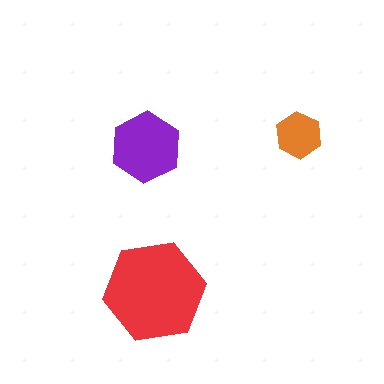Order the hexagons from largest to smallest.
the red one, the purple one, the orange one.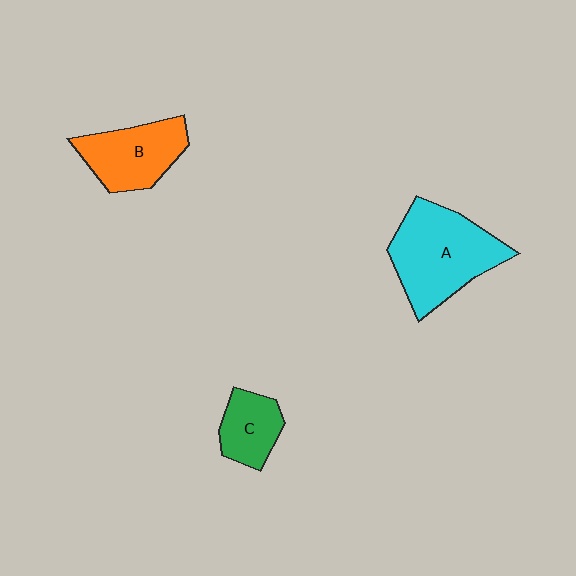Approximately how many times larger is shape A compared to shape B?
Approximately 1.5 times.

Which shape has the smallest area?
Shape C (green).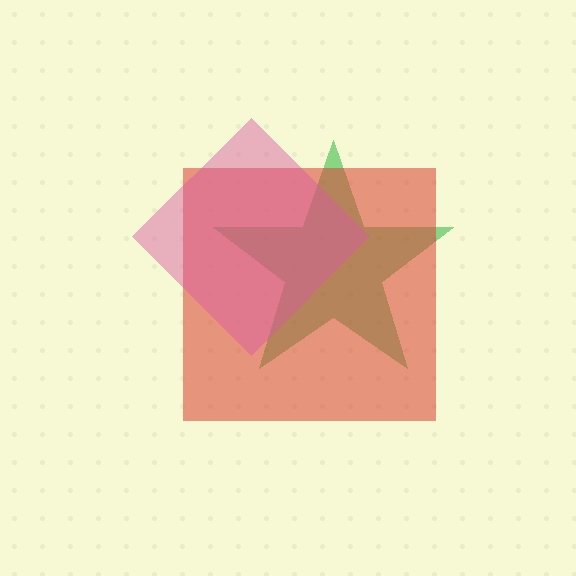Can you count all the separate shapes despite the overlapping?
Yes, there are 3 separate shapes.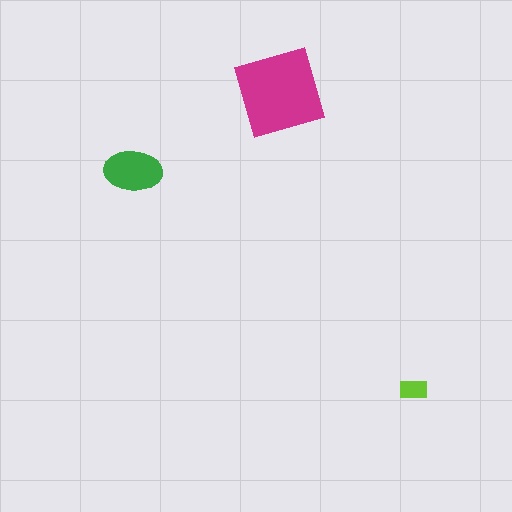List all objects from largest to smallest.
The magenta diamond, the green ellipse, the lime rectangle.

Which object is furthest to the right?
The lime rectangle is rightmost.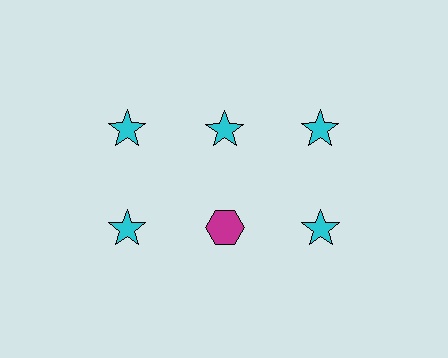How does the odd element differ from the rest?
It differs in both color (magenta instead of cyan) and shape (hexagon instead of star).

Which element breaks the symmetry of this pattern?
The magenta hexagon in the second row, second from left column breaks the symmetry. All other shapes are cyan stars.